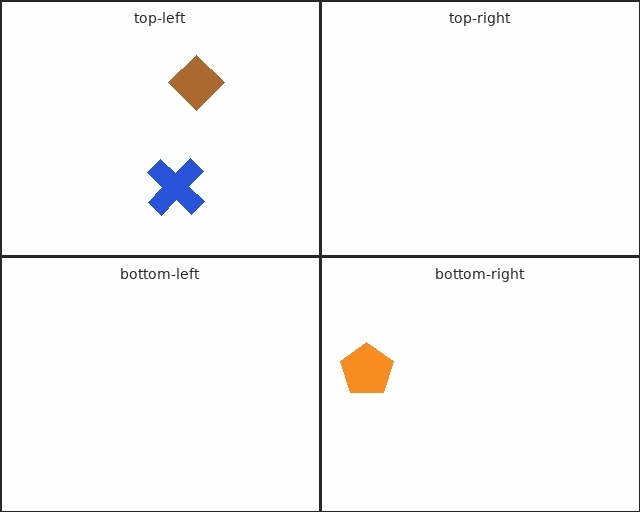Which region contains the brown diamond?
The top-left region.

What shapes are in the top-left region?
The brown diamond, the blue cross.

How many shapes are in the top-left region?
2.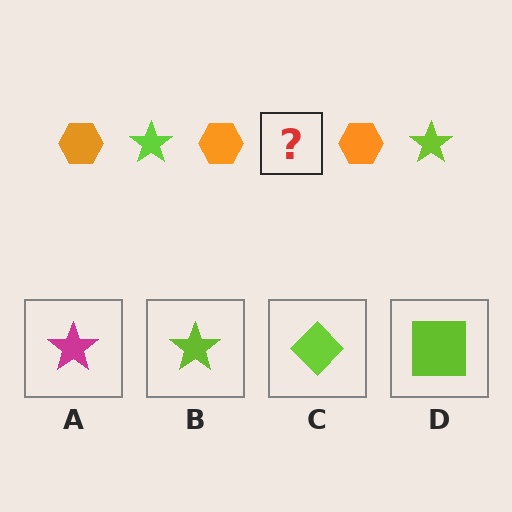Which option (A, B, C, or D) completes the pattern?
B.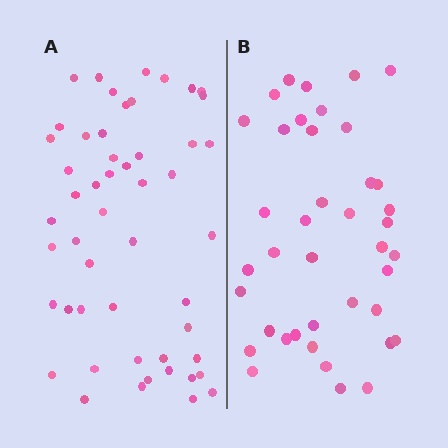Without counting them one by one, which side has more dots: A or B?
Region A (the left region) has more dots.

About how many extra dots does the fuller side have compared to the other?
Region A has roughly 12 or so more dots than region B.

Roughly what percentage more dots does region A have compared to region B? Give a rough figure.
About 30% more.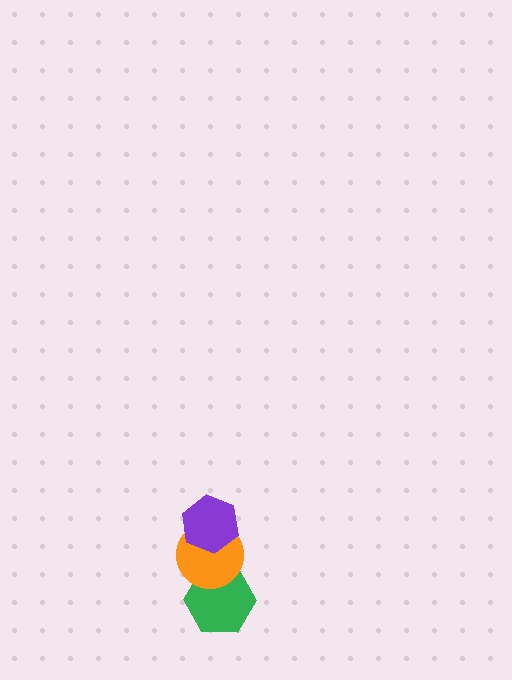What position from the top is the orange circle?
The orange circle is 2nd from the top.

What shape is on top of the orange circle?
The purple hexagon is on top of the orange circle.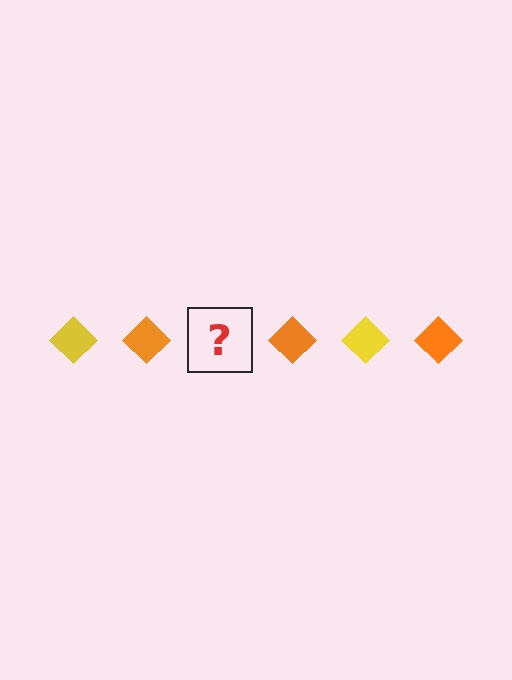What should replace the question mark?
The question mark should be replaced with a yellow diamond.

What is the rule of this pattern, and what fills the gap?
The rule is that the pattern cycles through yellow, orange diamonds. The gap should be filled with a yellow diamond.